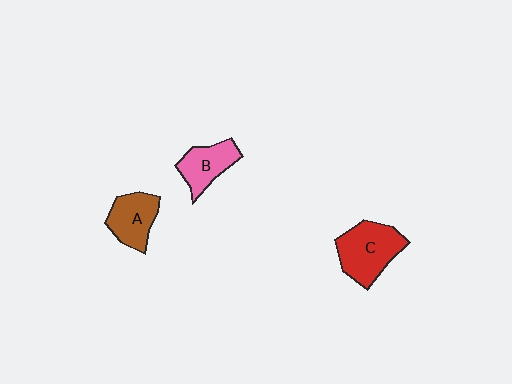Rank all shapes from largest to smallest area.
From largest to smallest: C (red), A (brown), B (pink).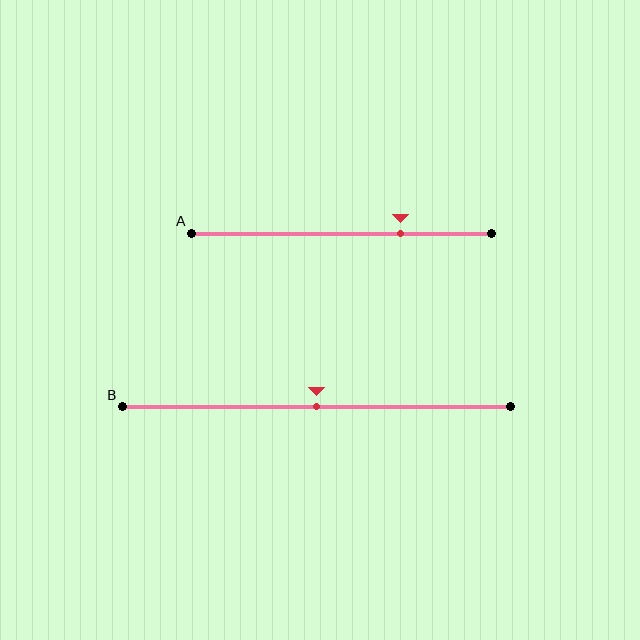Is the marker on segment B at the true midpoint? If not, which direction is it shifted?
Yes, the marker on segment B is at the true midpoint.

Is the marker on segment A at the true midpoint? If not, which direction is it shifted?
No, the marker on segment A is shifted to the right by about 20% of the segment length.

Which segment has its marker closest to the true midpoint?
Segment B has its marker closest to the true midpoint.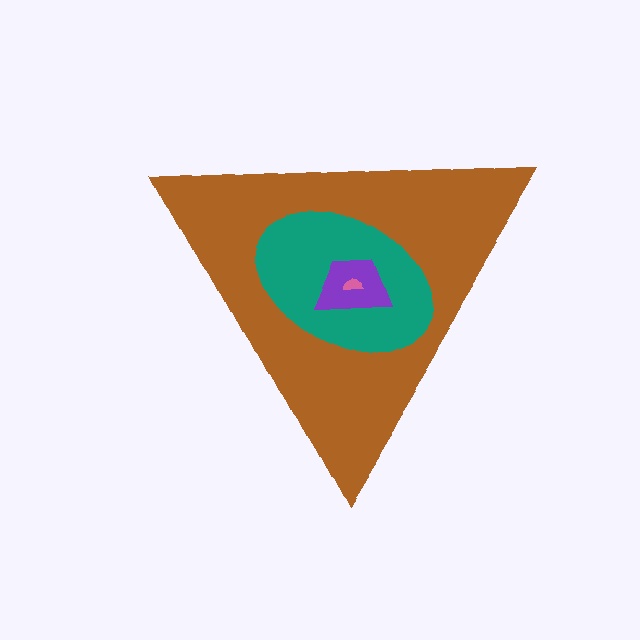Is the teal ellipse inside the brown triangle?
Yes.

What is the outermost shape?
The brown triangle.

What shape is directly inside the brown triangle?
The teal ellipse.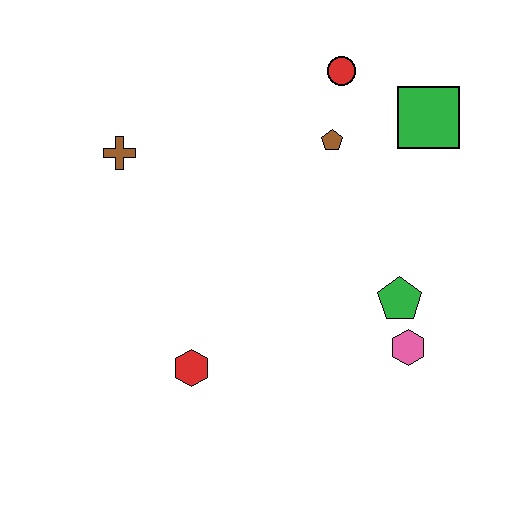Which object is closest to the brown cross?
The brown pentagon is closest to the brown cross.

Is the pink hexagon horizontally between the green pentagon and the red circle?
No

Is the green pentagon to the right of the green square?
No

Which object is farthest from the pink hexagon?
The brown cross is farthest from the pink hexagon.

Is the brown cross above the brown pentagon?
No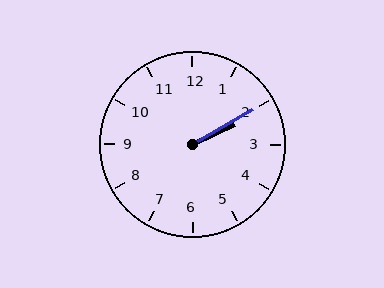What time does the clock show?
2:10.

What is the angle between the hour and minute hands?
Approximately 5 degrees.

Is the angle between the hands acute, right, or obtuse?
It is acute.